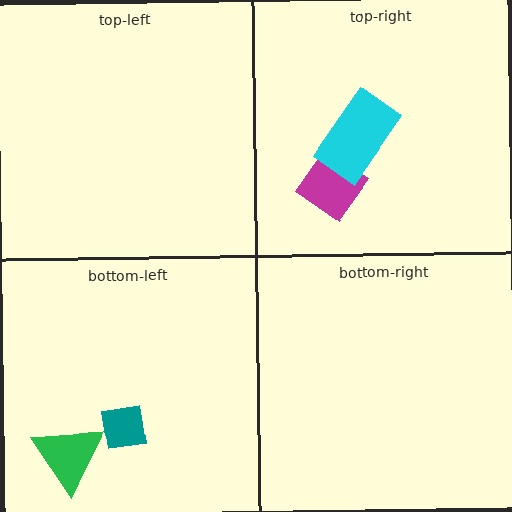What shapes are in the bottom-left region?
The teal square, the green triangle.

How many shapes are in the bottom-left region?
2.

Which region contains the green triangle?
The bottom-left region.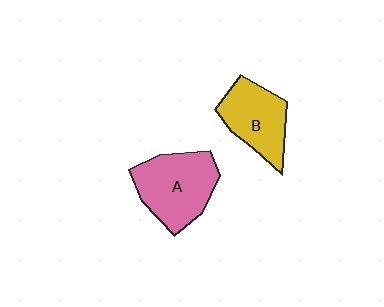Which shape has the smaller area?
Shape B (yellow).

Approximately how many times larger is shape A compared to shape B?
Approximately 1.2 times.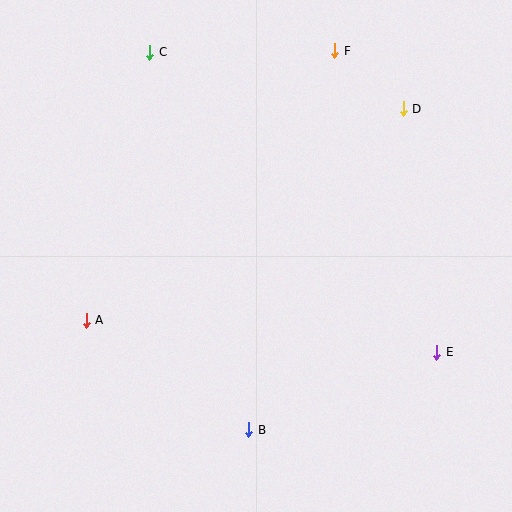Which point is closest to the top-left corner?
Point C is closest to the top-left corner.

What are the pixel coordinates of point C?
Point C is at (150, 52).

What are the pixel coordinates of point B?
Point B is at (249, 430).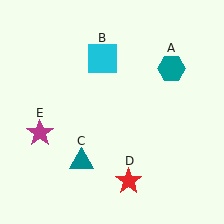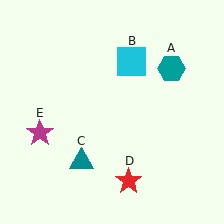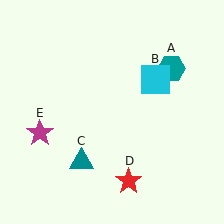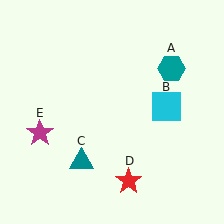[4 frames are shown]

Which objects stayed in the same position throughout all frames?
Teal hexagon (object A) and teal triangle (object C) and red star (object D) and magenta star (object E) remained stationary.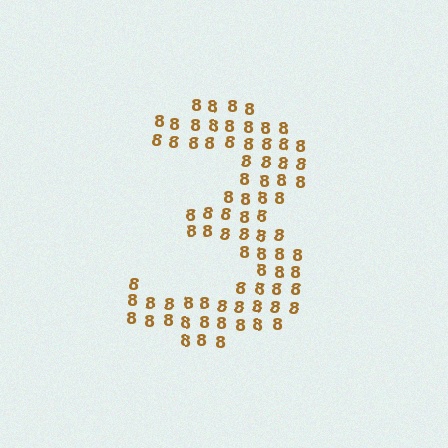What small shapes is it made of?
It is made of small digit 8's.